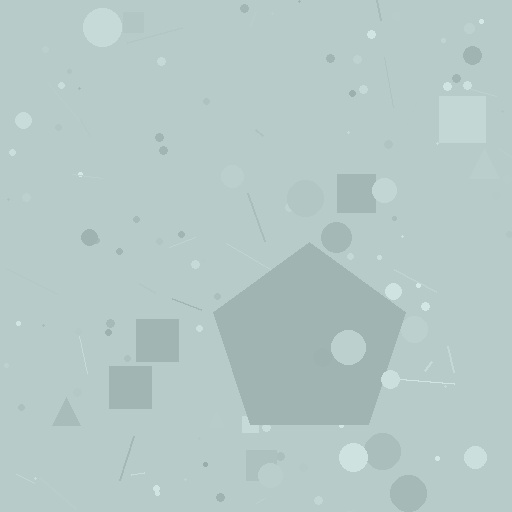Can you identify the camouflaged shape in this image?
The camouflaged shape is a pentagon.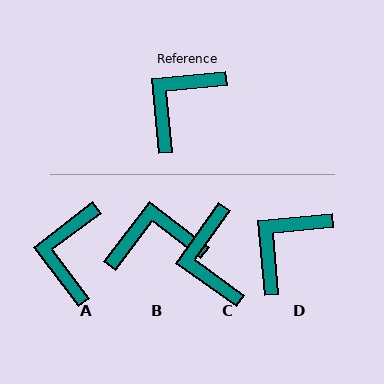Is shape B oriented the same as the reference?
No, it is off by about 43 degrees.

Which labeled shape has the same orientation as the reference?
D.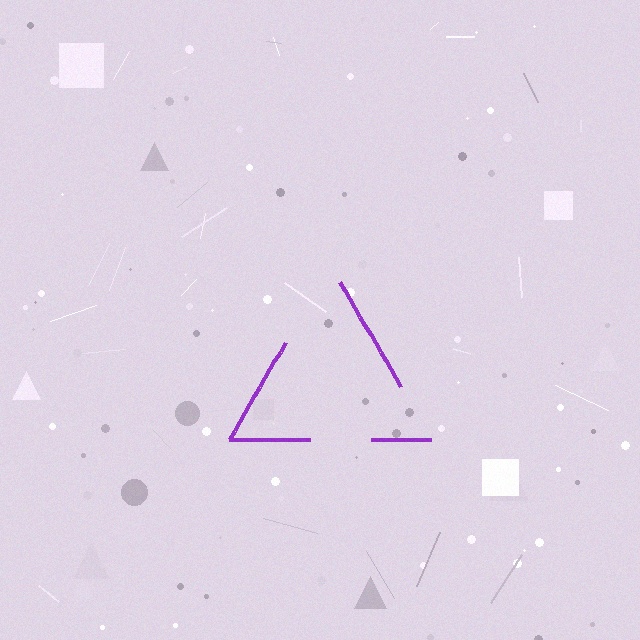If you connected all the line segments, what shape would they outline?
They would outline a triangle.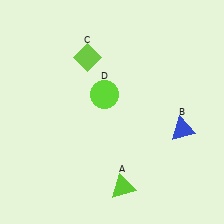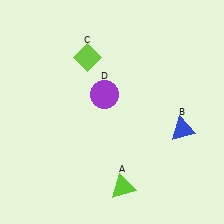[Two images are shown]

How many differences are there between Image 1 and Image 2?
There is 1 difference between the two images.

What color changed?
The circle (D) changed from lime in Image 1 to purple in Image 2.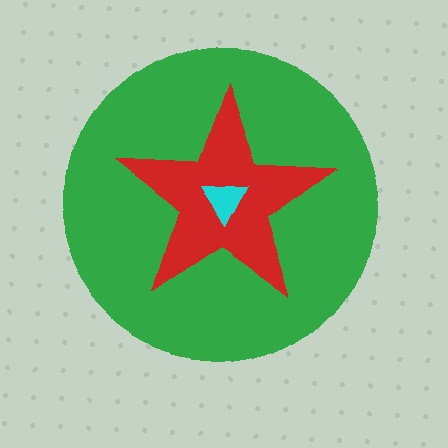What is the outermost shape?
The green circle.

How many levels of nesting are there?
3.